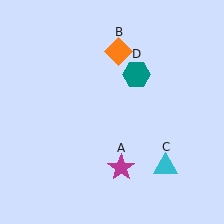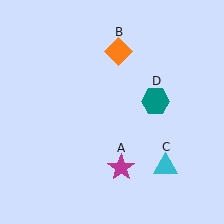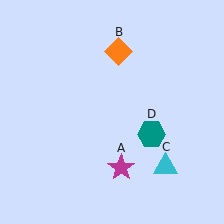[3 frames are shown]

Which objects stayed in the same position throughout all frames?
Magenta star (object A) and orange diamond (object B) and cyan triangle (object C) remained stationary.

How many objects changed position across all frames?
1 object changed position: teal hexagon (object D).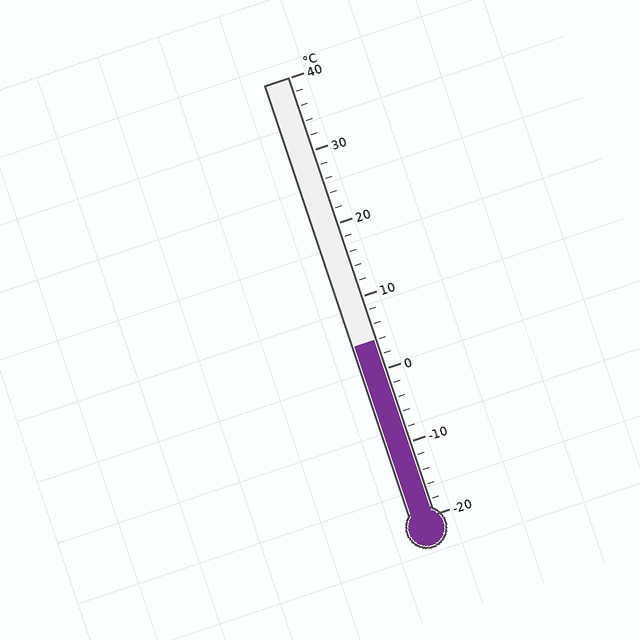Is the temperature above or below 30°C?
The temperature is below 30°C.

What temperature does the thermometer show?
The thermometer shows approximately 4°C.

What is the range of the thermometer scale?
The thermometer scale ranges from -20°C to 40°C.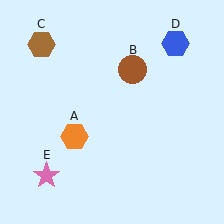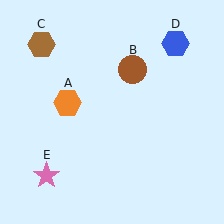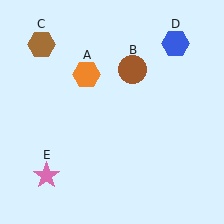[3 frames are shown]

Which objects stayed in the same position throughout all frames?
Brown circle (object B) and brown hexagon (object C) and blue hexagon (object D) and pink star (object E) remained stationary.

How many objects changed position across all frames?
1 object changed position: orange hexagon (object A).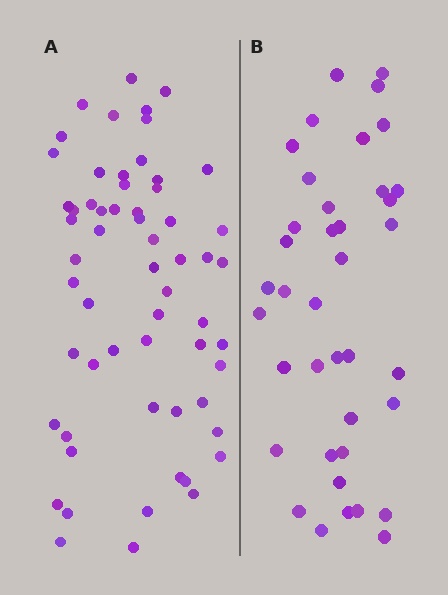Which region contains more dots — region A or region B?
Region A (the left region) has more dots.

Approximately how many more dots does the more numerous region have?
Region A has approximately 20 more dots than region B.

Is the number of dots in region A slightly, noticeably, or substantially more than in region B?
Region A has substantially more. The ratio is roughly 1.5 to 1.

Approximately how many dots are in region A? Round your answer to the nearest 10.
About 60 dots.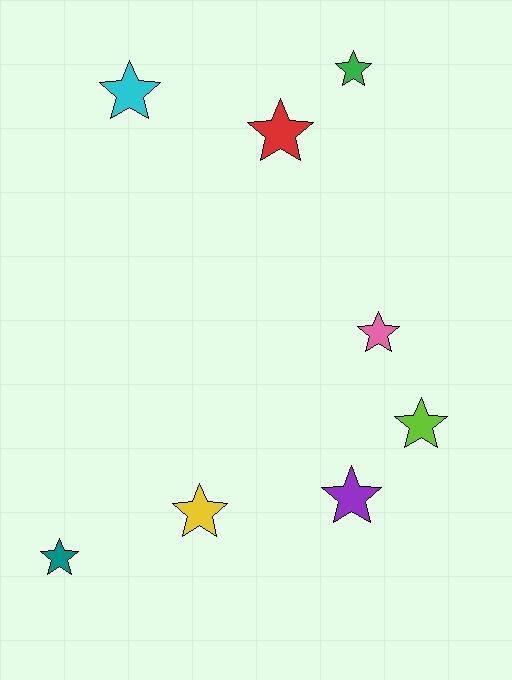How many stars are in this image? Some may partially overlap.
There are 8 stars.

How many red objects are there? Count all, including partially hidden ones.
There is 1 red object.